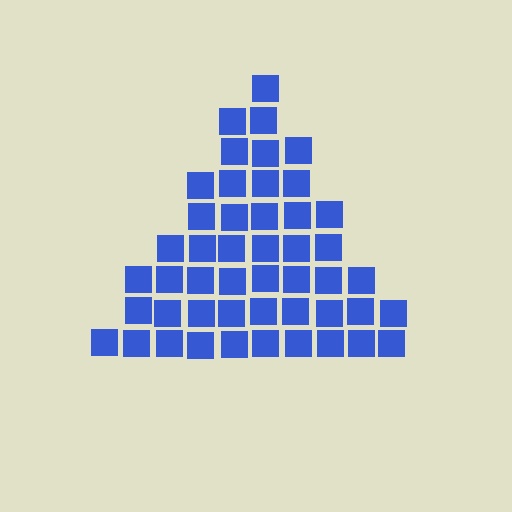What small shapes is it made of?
It is made of small squares.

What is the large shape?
The large shape is a triangle.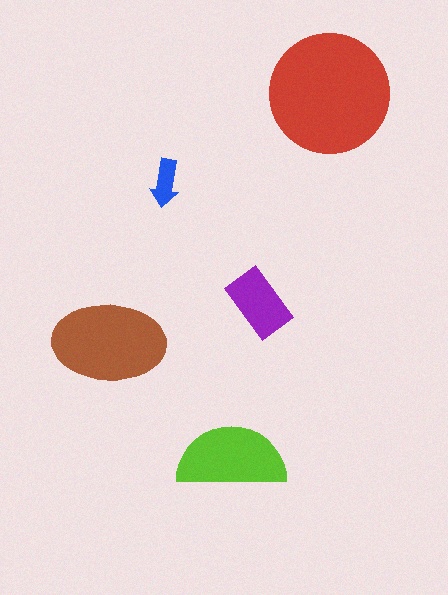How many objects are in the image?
There are 5 objects in the image.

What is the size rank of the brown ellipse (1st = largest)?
2nd.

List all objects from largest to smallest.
The red circle, the brown ellipse, the lime semicircle, the purple rectangle, the blue arrow.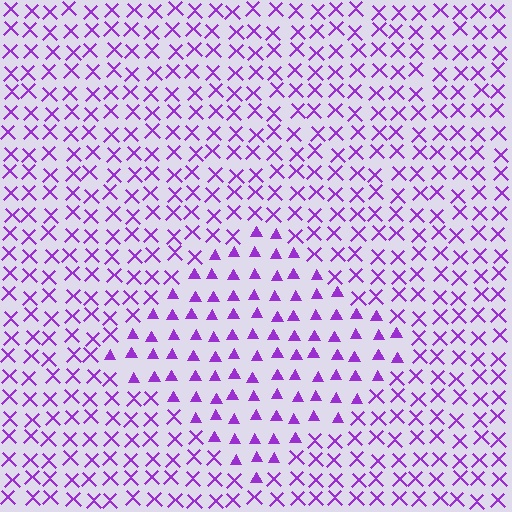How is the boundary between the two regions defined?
The boundary is defined by a change in element shape: triangles inside vs. X marks outside. All elements share the same color and spacing.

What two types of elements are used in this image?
The image uses triangles inside the diamond region and X marks outside it.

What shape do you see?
I see a diamond.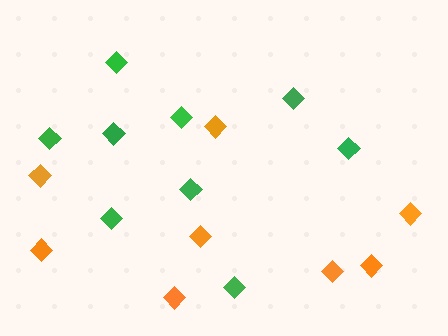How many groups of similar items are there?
There are 2 groups: one group of green diamonds (9) and one group of orange diamonds (8).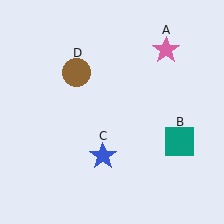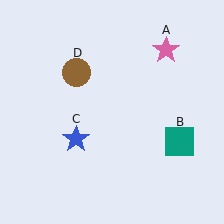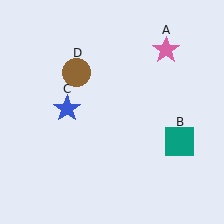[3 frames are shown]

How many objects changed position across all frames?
1 object changed position: blue star (object C).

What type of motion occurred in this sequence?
The blue star (object C) rotated clockwise around the center of the scene.